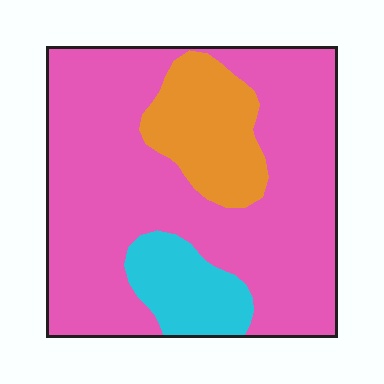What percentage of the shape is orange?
Orange takes up about one sixth (1/6) of the shape.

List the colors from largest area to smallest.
From largest to smallest: pink, orange, cyan.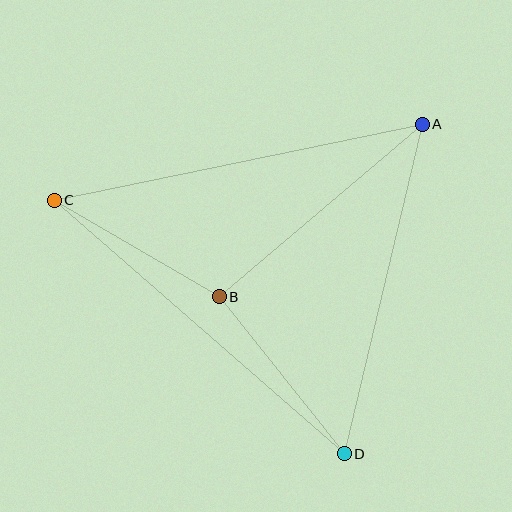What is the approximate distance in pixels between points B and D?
The distance between B and D is approximately 201 pixels.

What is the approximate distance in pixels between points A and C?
The distance between A and C is approximately 376 pixels.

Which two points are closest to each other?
Points B and C are closest to each other.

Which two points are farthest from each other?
Points C and D are farthest from each other.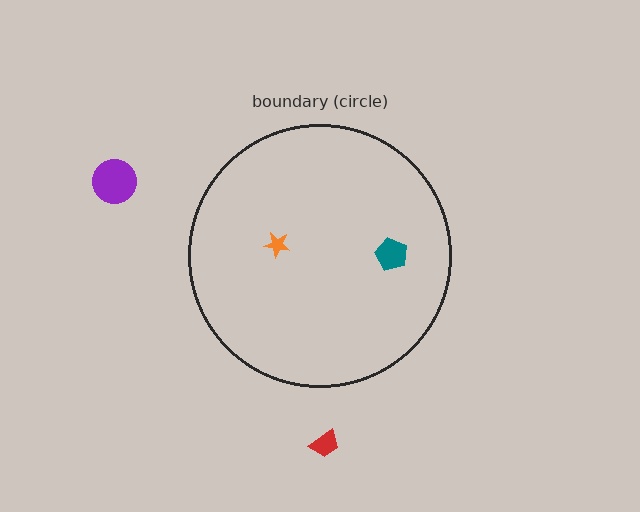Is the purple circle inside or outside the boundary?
Outside.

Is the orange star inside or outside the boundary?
Inside.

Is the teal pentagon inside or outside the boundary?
Inside.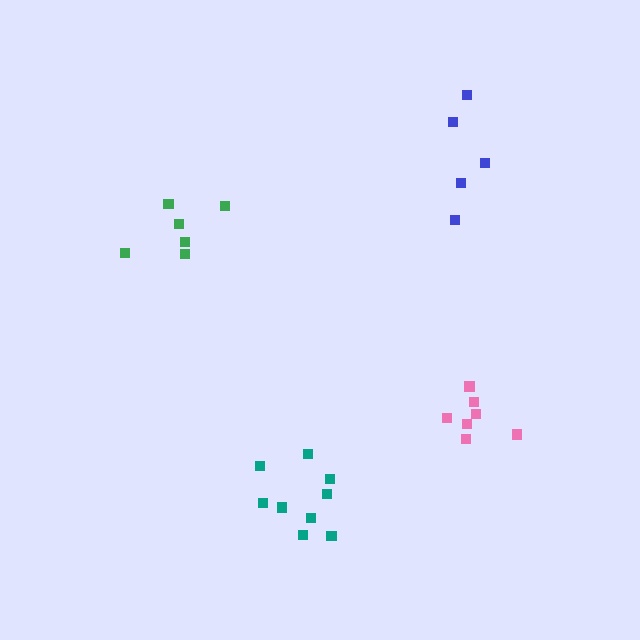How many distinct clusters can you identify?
There are 4 distinct clusters.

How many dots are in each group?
Group 1: 9 dots, Group 2: 5 dots, Group 3: 6 dots, Group 4: 7 dots (27 total).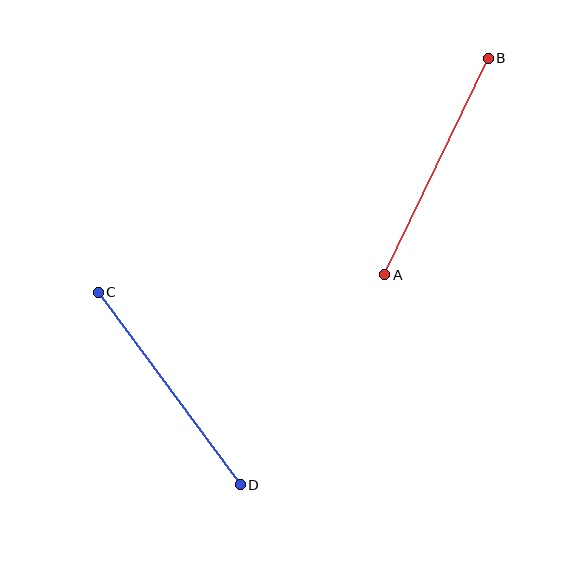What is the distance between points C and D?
The distance is approximately 239 pixels.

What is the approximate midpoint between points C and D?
The midpoint is at approximately (169, 389) pixels.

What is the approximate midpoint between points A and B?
The midpoint is at approximately (437, 166) pixels.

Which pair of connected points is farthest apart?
Points A and B are farthest apart.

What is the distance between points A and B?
The distance is approximately 240 pixels.